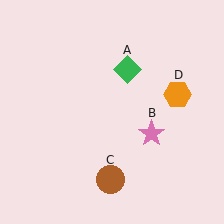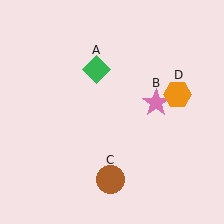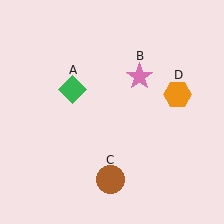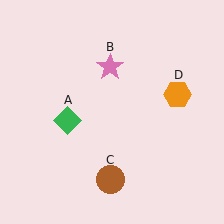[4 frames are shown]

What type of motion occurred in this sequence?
The green diamond (object A), pink star (object B) rotated counterclockwise around the center of the scene.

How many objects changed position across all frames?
2 objects changed position: green diamond (object A), pink star (object B).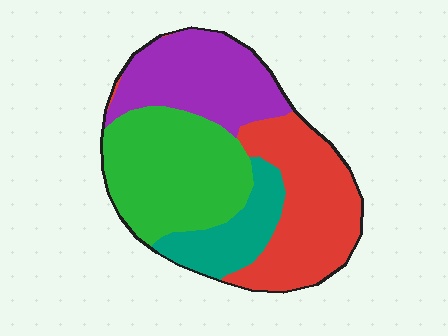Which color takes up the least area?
Teal, at roughly 15%.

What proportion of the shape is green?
Green takes up about one third (1/3) of the shape.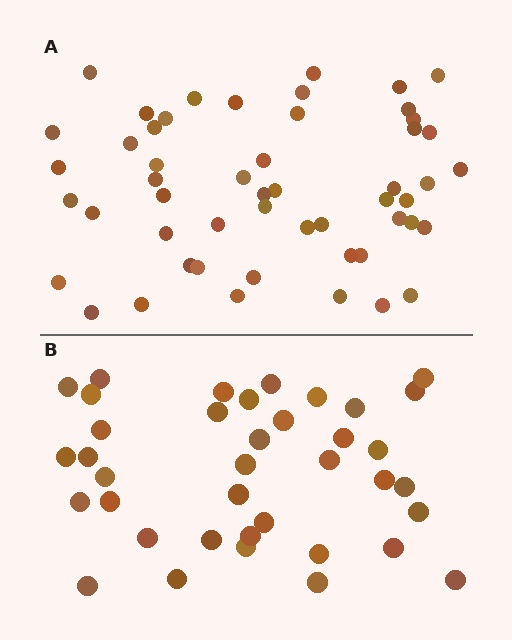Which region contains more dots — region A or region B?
Region A (the top region) has more dots.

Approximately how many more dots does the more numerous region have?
Region A has approximately 15 more dots than region B.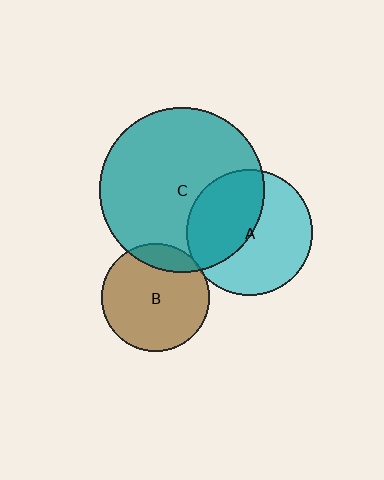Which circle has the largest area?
Circle C (teal).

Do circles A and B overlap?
Yes.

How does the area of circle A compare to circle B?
Approximately 1.4 times.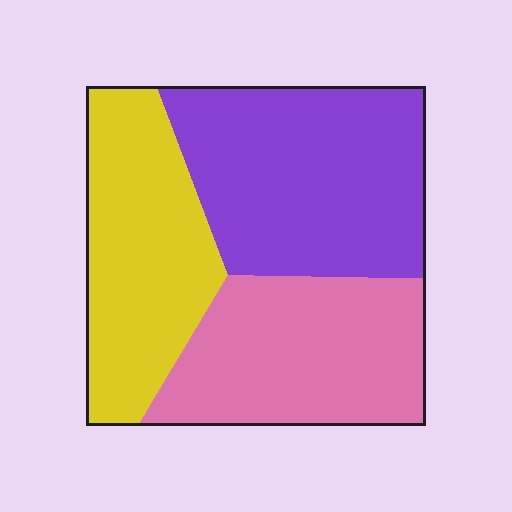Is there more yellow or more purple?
Purple.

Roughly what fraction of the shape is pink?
Pink takes up about one third (1/3) of the shape.